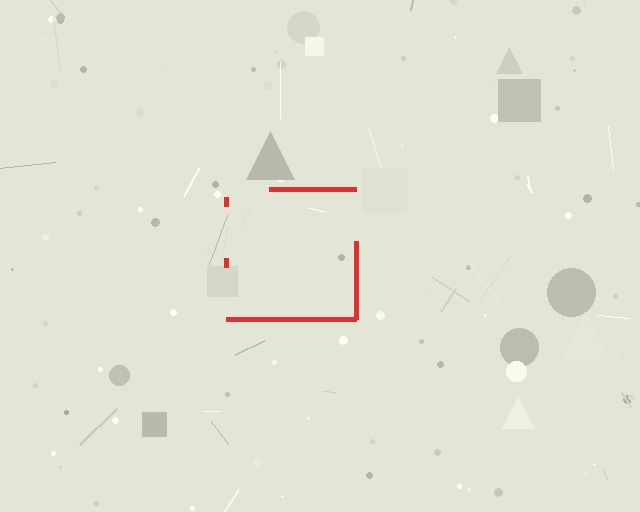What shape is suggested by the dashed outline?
The dashed outline suggests a square.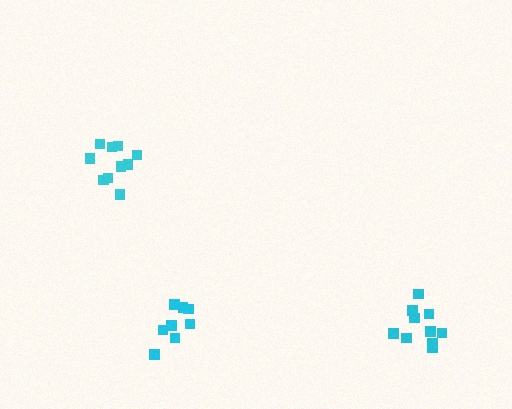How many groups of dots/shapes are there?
There are 3 groups.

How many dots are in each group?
Group 1: 8 dots, Group 2: 11 dots, Group 3: 11 dots (30 total).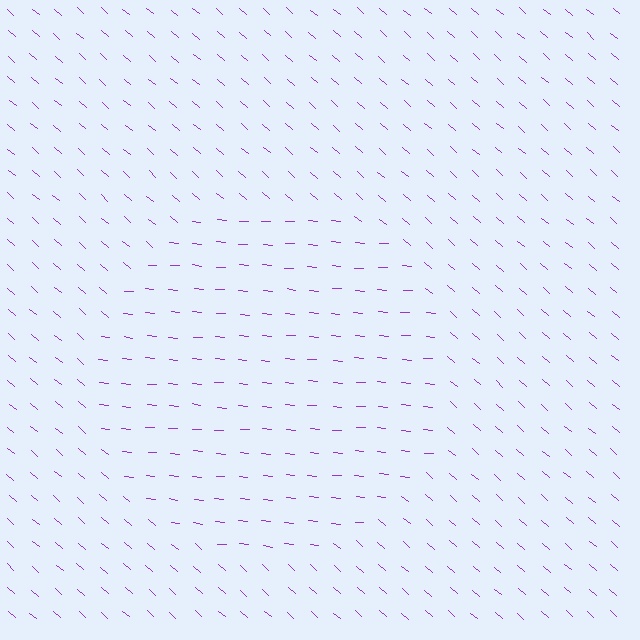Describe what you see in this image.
The image is filled with small purple line segments. A circle region in the image has lines oriented differently from the surrounding lines, creating a visible texture boundary.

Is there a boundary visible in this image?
Yes, there is a texture boundary formed by a change in line orientation.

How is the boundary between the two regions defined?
The boundary is defined purely by a change in line orientation (approximately 36 degrees difference). All lines are the same color and thickness.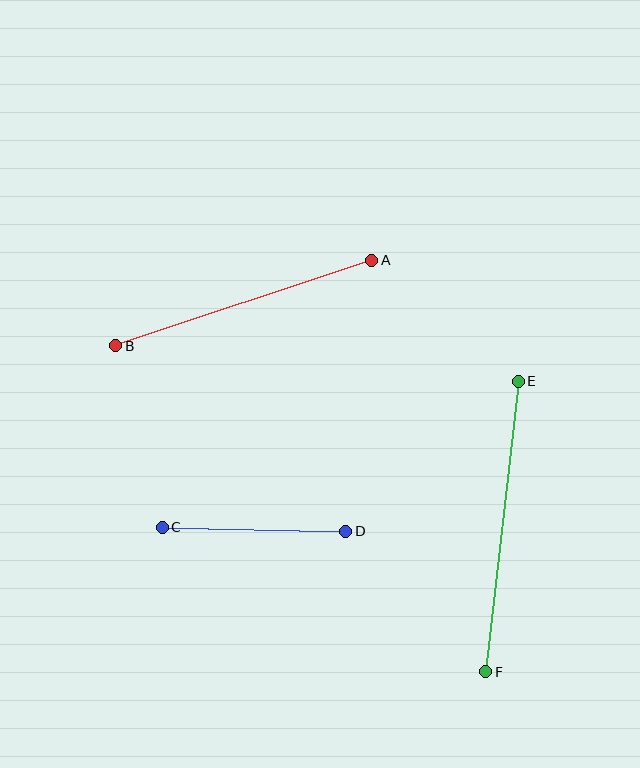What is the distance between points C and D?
The distance is approximately 184 pixels.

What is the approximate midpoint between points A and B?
The midpoint is at approximately (244, 303) pixels.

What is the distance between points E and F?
The distance is approximately 292 pixels.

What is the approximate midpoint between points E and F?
The midpoint is at approximately (502, 527) pixels.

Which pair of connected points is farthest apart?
Points E and F are farthest apart.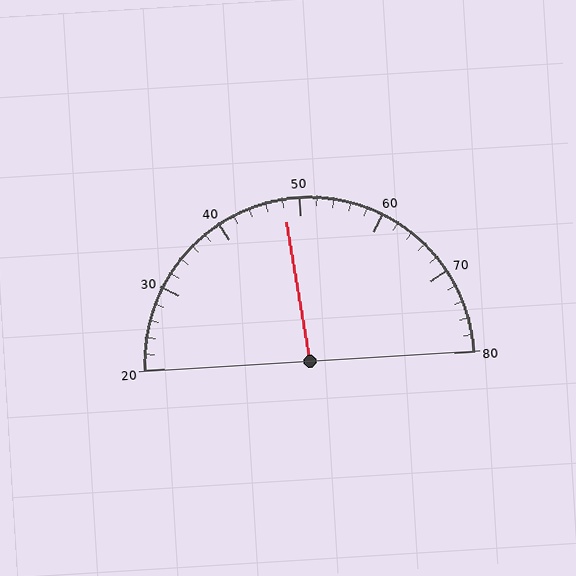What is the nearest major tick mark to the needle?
The nearest major tick mark is 50.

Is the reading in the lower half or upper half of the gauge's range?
The reading is in the lower half of the range (20 to 80).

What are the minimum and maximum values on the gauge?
The gauge ranges from 20 to 80.